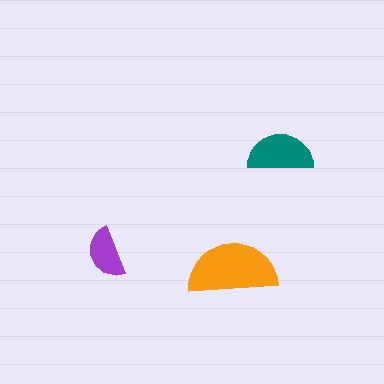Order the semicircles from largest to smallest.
the orange one, the teal one, the purple one.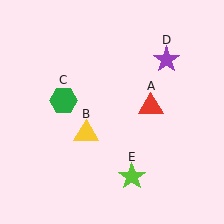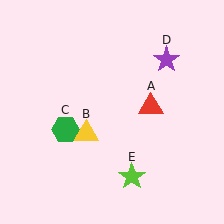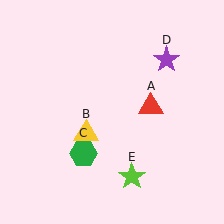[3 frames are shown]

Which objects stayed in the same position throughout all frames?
Red triangle (object A) and yellow triangle (object B) and purple star (object D) and lime star (object E) remained stationary.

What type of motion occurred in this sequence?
The green hexagon (object C) rotated counterclockwise around the center of the scene.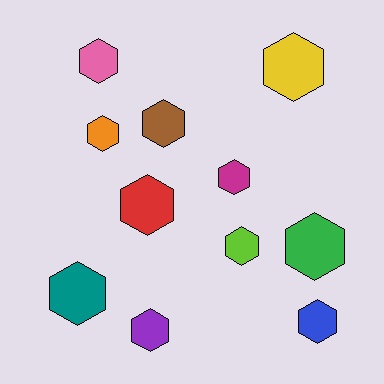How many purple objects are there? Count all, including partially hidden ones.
There is 1 purple object.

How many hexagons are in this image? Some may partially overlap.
There are 11 hexagons.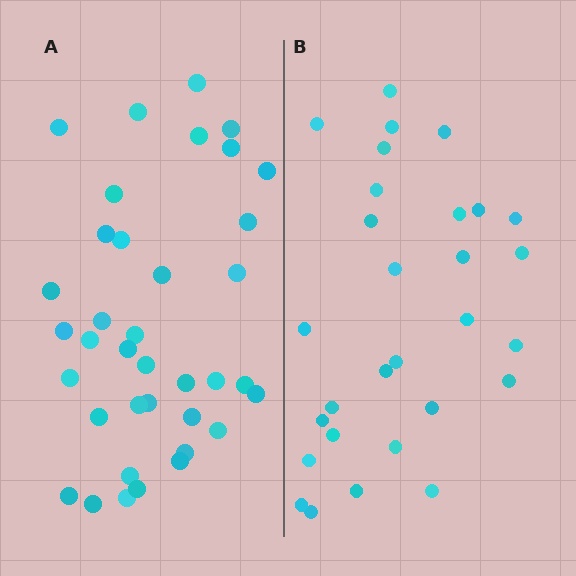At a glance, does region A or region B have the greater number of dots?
Region A (the left region) has more dots.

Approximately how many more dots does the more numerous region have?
Region A has roughly 8 or so more dots than region B.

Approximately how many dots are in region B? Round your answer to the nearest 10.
About 30 dots. (The exact count is 29, which rounds to 30.)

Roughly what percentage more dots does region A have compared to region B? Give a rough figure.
About 30% more.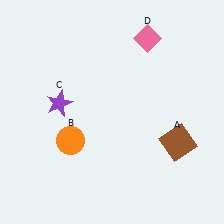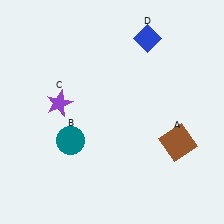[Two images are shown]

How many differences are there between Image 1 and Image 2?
There are 2 differences between the two images.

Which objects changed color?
B changed from orange to teal. D changed from pink to blue.